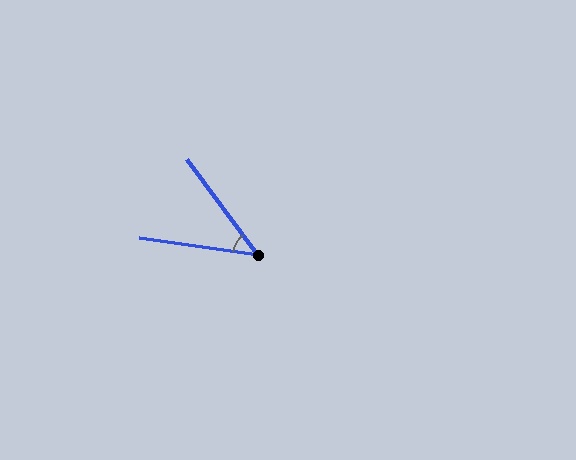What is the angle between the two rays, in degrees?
Approximately 45 degrees.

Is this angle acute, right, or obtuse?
It is acute.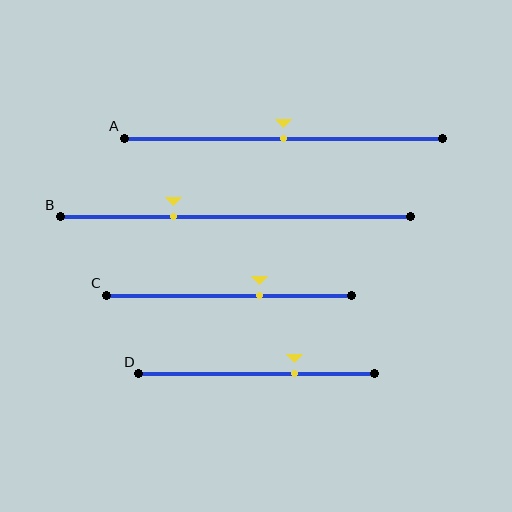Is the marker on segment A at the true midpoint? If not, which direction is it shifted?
Yes, the marker on segment A is at the true midpoint.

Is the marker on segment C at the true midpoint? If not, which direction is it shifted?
No, the marker on segment C is shifted to the right by about 12% of the segment length.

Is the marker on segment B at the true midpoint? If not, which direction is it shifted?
No, the marker on segment B is shifted to the left by about 18% of the segment length.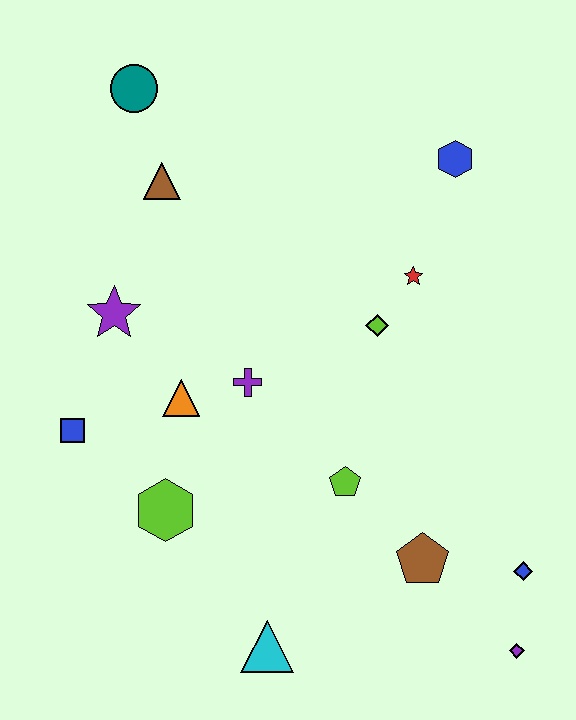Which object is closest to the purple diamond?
The blue diamond is closest to the purple diamond.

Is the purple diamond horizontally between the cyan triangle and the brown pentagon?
No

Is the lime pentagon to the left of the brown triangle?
No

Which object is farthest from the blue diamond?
The teal circle is farthest from the blue diamond.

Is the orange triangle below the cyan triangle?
No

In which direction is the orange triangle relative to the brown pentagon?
The orange triangle is to the left of the brown pentagon.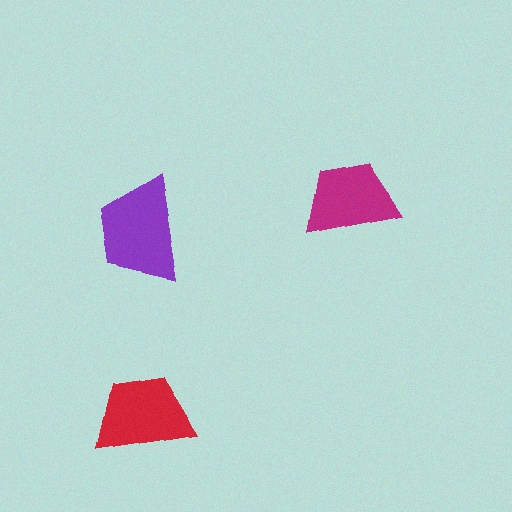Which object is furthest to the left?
The purple trapezoid is leftmost.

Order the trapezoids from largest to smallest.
the purple one, the red one, the magenta one.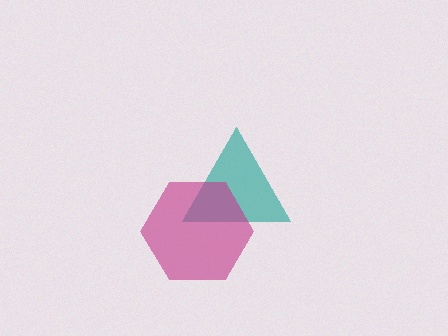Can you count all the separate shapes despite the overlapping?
Yes, there are 2 separate shapes.